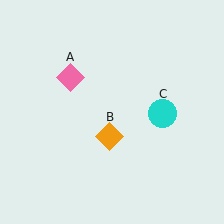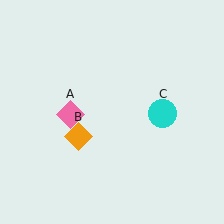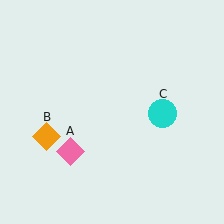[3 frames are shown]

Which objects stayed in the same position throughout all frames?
Cyan circle (object C) remained stationary.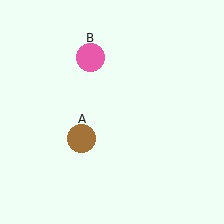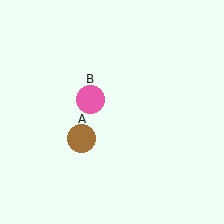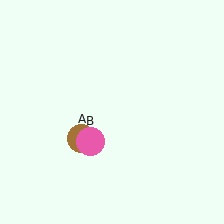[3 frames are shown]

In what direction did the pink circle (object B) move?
The pink circle (object B) moved down.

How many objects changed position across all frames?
1 object changed position: pink circle (object B).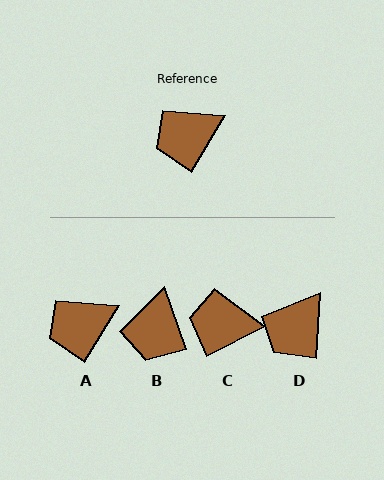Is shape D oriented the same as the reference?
No, it is off by about 28 degrees.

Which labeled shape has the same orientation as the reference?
A.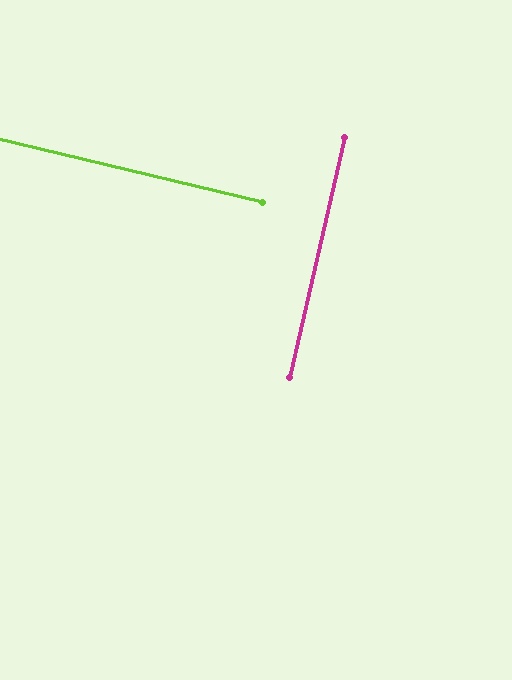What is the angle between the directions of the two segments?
Approximately 89 degrees.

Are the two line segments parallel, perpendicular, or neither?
Perpendicular — they meet at approximately 89°.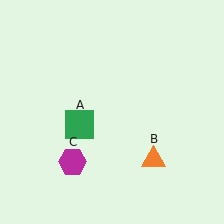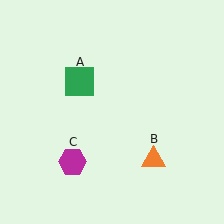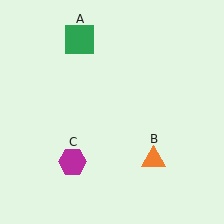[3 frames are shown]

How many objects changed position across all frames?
1 object changed position: green square (object A).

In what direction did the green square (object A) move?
The green square (object A) moved up.